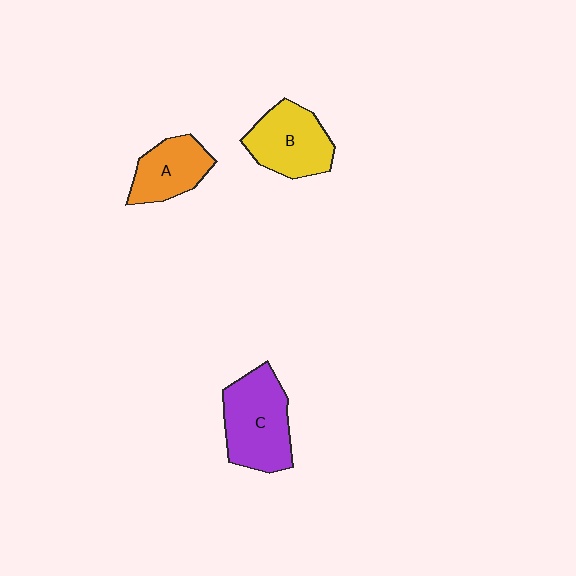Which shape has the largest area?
Shape C (purple).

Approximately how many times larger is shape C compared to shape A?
Approximately 1.5 times.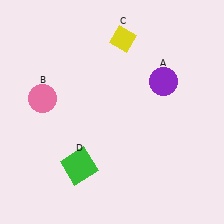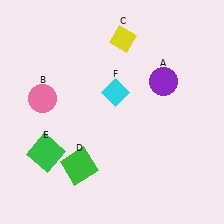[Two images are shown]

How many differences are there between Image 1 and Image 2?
There are 2 differences between the two images.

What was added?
A green square (E), a cyan diamond (F) were added in Image 2.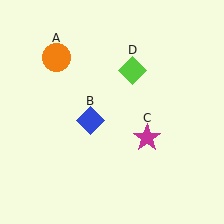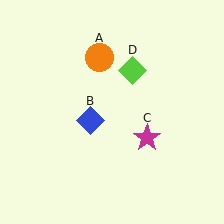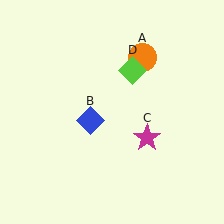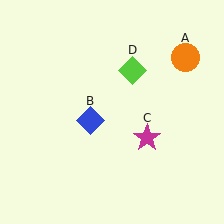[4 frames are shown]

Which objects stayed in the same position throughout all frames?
Blue diamond (object B) and magenta star (object C) and lime diamond (object D) remained stationary.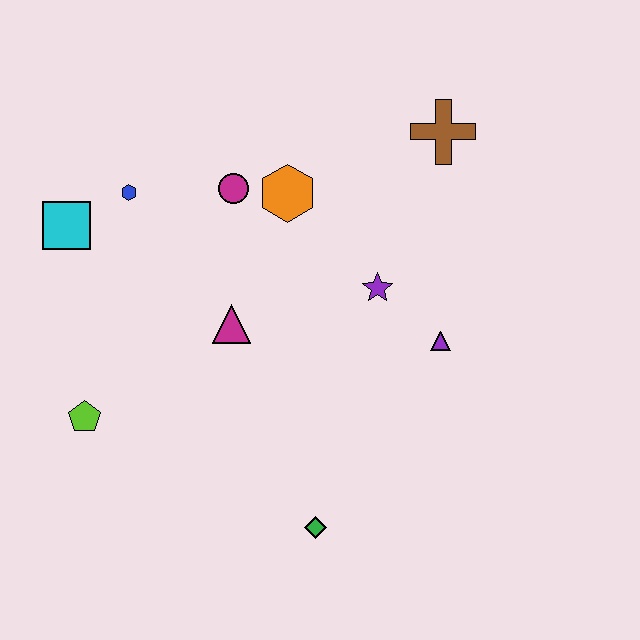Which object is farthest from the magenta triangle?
The brown cross is farthest from the magenta triangle.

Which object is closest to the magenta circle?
The orange hexagon is closest to the magenta circle.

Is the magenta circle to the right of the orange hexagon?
No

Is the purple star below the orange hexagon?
Yes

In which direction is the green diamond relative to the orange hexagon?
The green diamond is below the orange hexagon.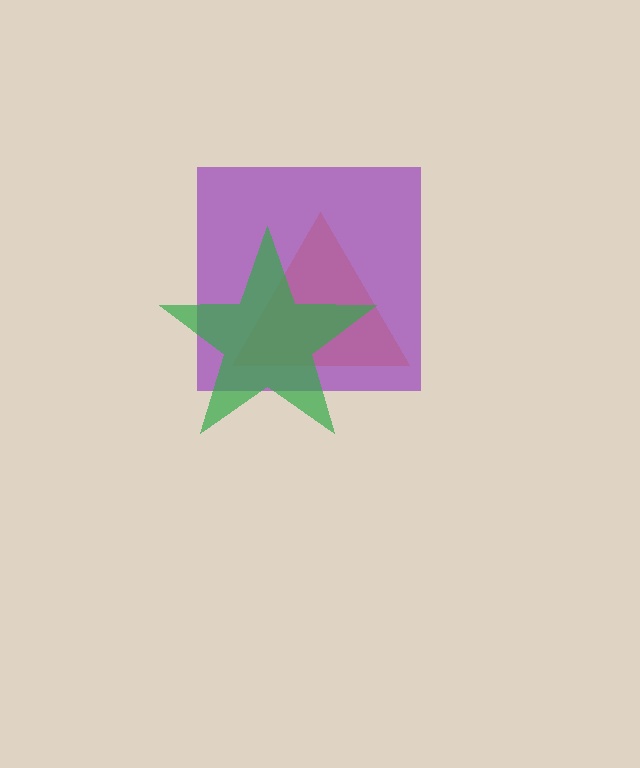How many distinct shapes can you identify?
There are 3 distinct shapes: an orange triangle, a purple square, a green star.